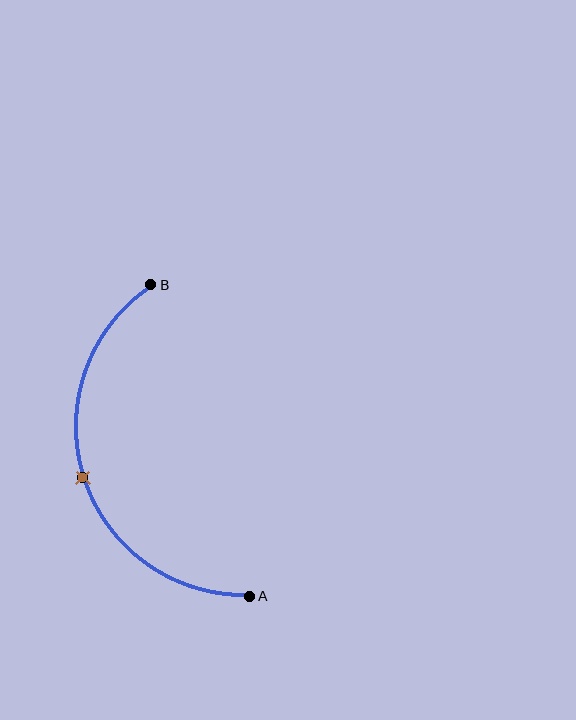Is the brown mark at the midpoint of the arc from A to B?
Yes. The brown mark lies on the arc at equal arc-length from both A and B — it is the arc midpoint.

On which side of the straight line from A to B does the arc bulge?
The arc bulges to the left of the straight line connecting A and B.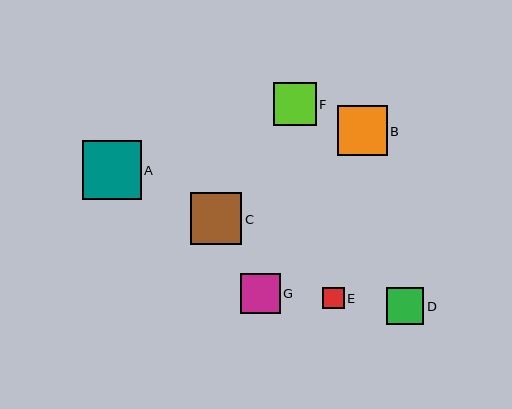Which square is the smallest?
Square E is the smallest with a size of approximately 21 pixels.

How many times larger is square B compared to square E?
Square B is approximately 2.4 times the size of square E.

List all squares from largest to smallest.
From largest to smallest: A, C, B, F, G, D, E.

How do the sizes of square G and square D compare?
Square G and square D are approximately the same size.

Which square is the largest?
Square A is the largest with a size of approximately 59 pixels.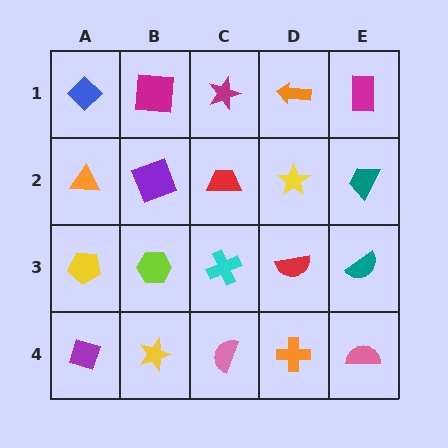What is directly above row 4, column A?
A yellow pentagon.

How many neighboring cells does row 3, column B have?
4.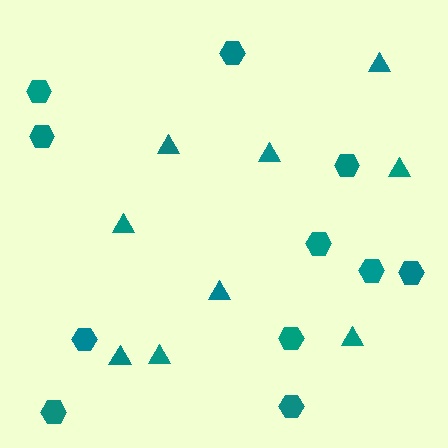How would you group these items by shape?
There are 2 groups: one group of triangles (9) and one group of hexagons (11).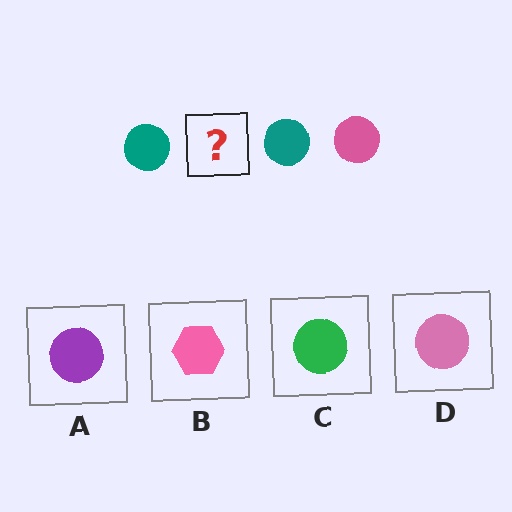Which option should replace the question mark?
Option D.